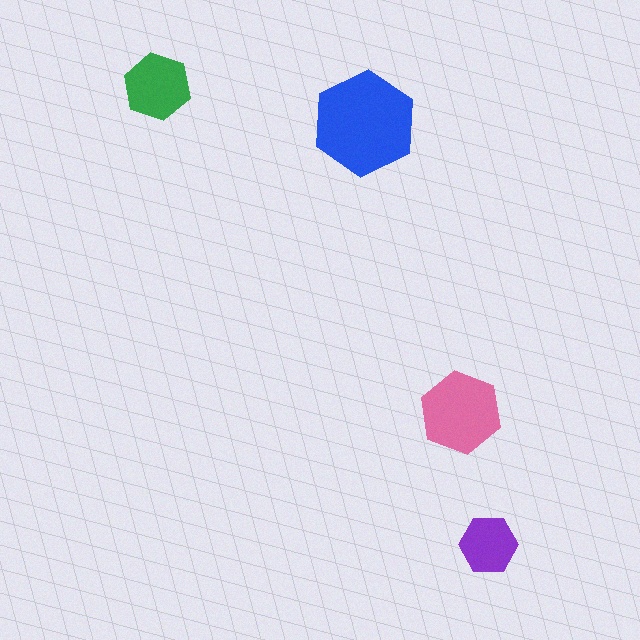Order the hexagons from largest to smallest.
the blue one, the pink one, the green one, the purple one.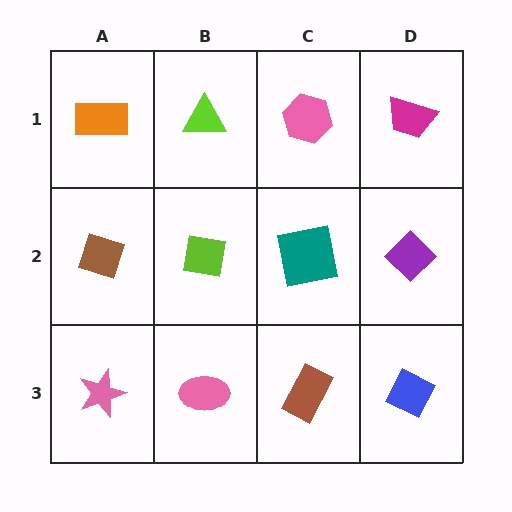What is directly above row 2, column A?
An orange rectangle.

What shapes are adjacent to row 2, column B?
A lime triangle (row 1, column B), a pink ellipse (row 3, column B), a brown diamond (row 2, column A), a teal square (row 2, column C).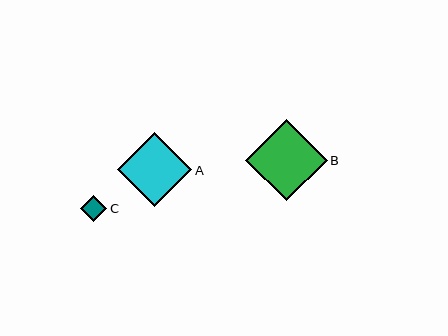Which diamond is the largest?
Diamond B is the largest with a size of approximately 81 pixels.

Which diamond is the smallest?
Diamond C is the smallest with a size of approximately 26 pixels.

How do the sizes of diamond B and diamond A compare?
Diamond B and diamond A are approximately the same size.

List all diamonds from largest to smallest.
From largest to smallest: B, A, C.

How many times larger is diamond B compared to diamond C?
Diamond B is approximately 3.1 times the size of diamond C.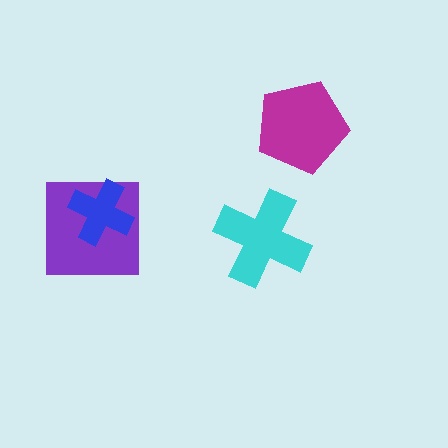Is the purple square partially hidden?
Yes, it is partially covered by another shape.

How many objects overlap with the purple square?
1 object overlaps with the purple square.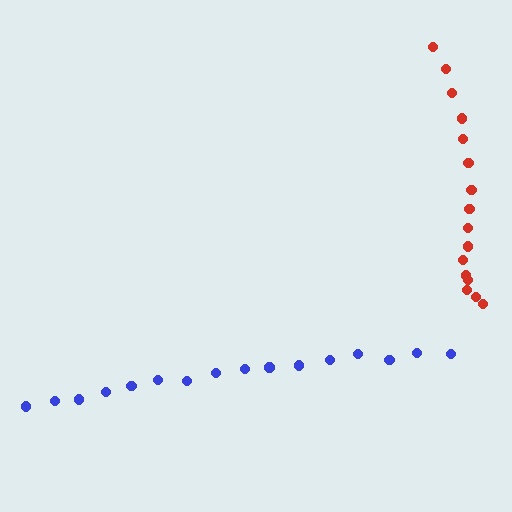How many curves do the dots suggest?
There are 2 distinct paths.